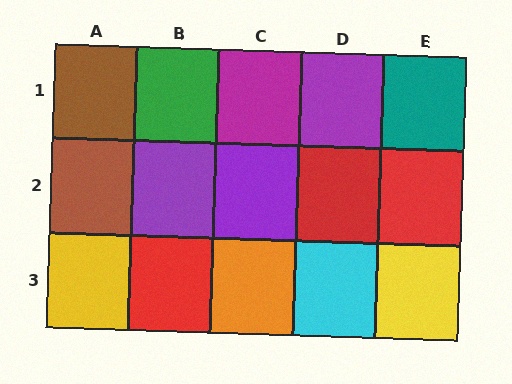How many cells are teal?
1 cell is teal.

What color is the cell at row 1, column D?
Purple.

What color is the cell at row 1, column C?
Magenta.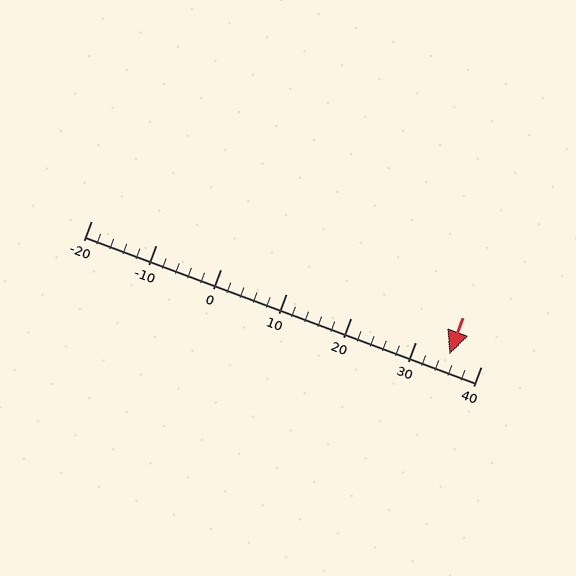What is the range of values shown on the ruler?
The ruler shows values from -20 to 40.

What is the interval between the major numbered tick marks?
The major tick marks are spaced 10 units apart.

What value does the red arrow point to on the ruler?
The red arrow points to approximately 35.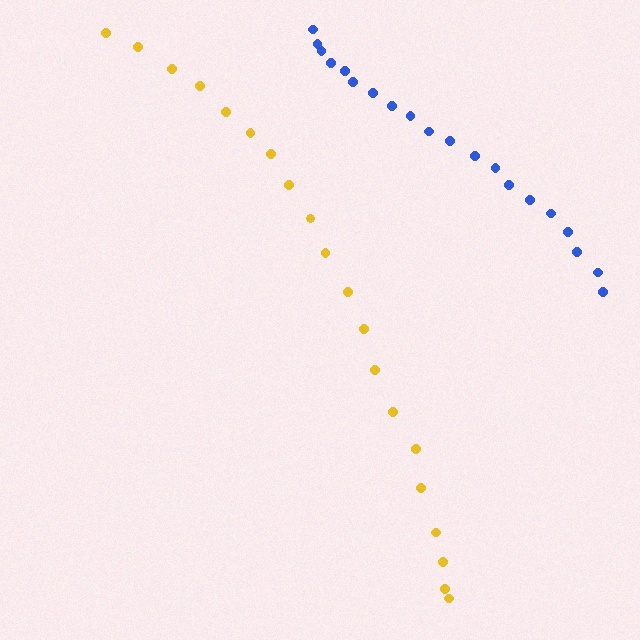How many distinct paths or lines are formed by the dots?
There are 2 distinct paths.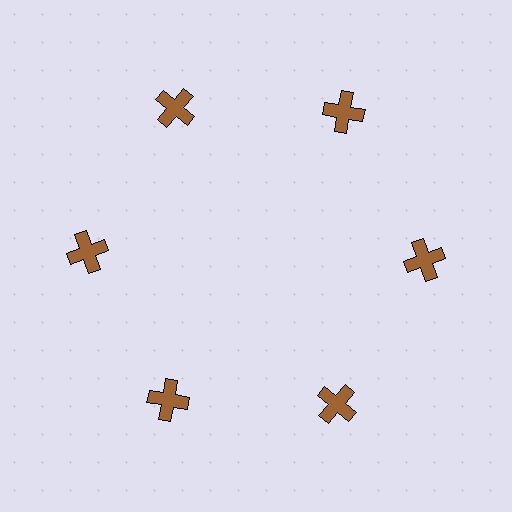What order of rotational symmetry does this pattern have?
This pattern has 6-fold rotational symmetry.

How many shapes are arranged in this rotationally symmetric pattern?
There are 6 shapes, arranged in 6 groups of 1.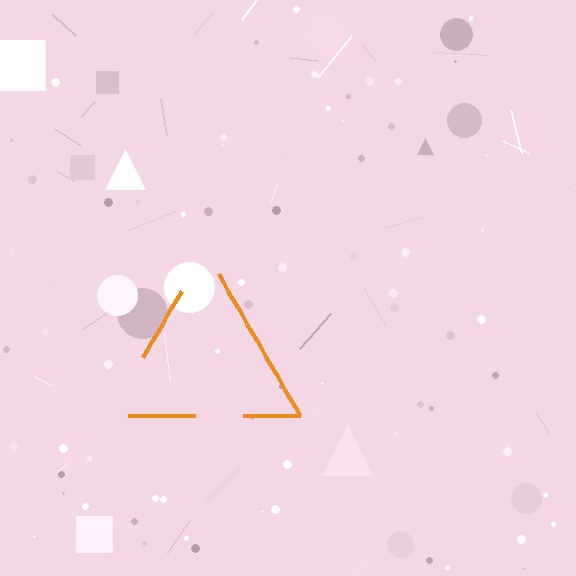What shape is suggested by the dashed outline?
The dashed outline suggests a triangle.